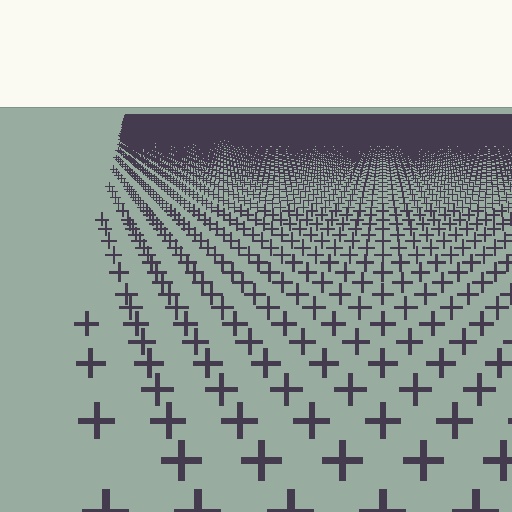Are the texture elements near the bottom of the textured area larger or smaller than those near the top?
Larger. Near the bottom, elements are closer to the viewer and appear at a bigger on-screen size.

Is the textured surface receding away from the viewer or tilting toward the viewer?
The surface is receding away from the viewer. Texture elements get smaller and denser toward the top.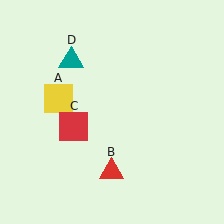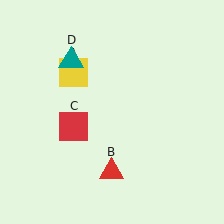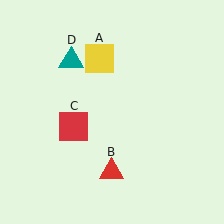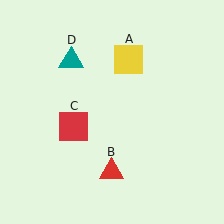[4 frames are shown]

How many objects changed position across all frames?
1 object changed position: yellow square (object A).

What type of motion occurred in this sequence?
The yellow square (object A) rotated clockwise around the center of the scene.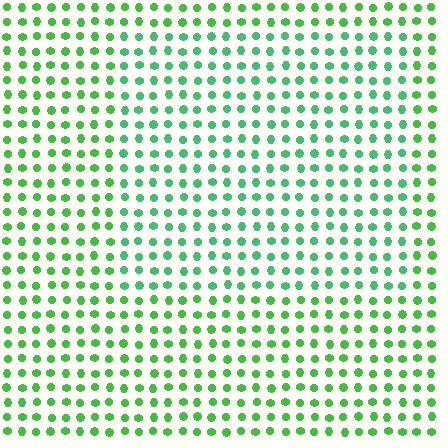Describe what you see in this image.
The image is filled with small green elements in a uniform arrangement. A rectangle-shaped region is visible where the elements are tinted to a slightly different hue, forming a subtle color boundary.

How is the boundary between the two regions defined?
The boundary is defined purely by a slight shift in hue (about 23 degrees). Spacing, size, and orientation are identical on both sides.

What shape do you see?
I see a rectangle.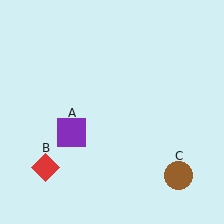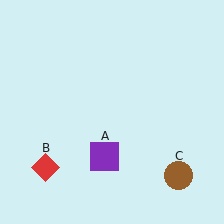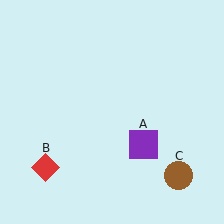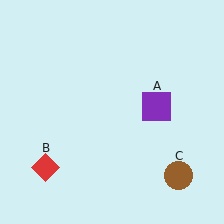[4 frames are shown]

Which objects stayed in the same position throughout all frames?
Red diamond (object B) and brown circle (object C) remained stationary.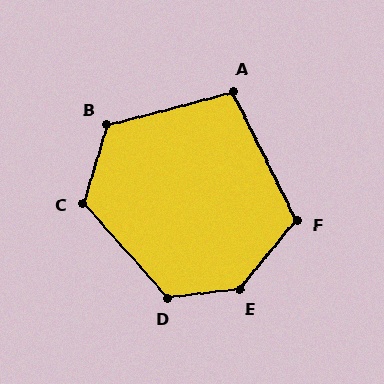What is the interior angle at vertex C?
Approximately 122 degrees (obtuse).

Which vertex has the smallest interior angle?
A, at approximately 102 degrees.